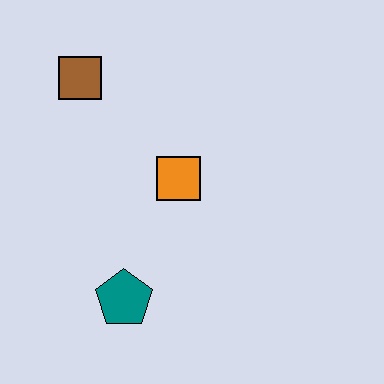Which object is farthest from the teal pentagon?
The brown square is farthest from the teal pentagon.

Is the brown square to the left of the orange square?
Yes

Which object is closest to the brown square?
The orange square is closest to the brown square.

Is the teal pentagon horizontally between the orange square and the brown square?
Yes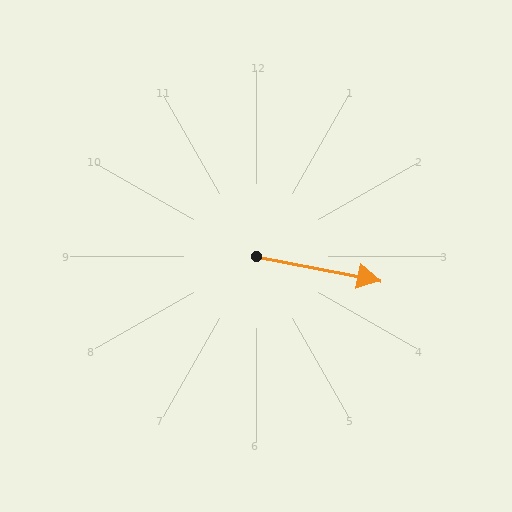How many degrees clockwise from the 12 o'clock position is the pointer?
Approximately 101 degrees.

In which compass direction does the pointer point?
East.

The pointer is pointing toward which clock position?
Roughly 3 o'clock.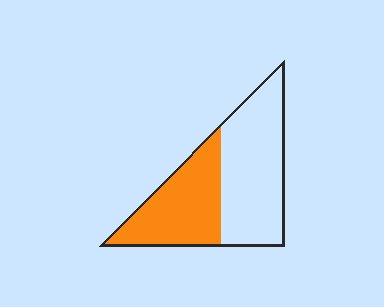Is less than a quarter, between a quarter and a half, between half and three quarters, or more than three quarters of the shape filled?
Between a quarter and a half.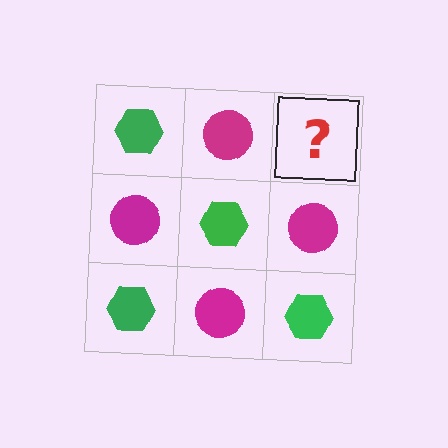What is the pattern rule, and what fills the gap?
The rule is that it alternates green hexagon and magenta circle in a checkerboard pattern. The gap should be filled with a green hexagon.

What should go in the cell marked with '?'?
The missing cell should contain a green hexagon.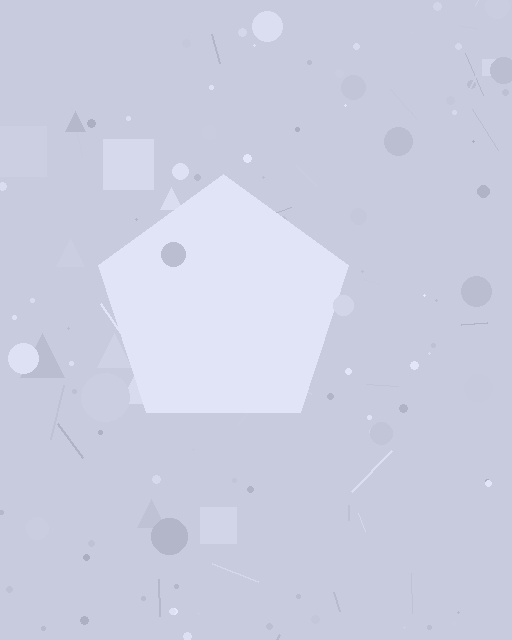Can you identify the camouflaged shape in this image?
The camouflaged shape is a pentagon.